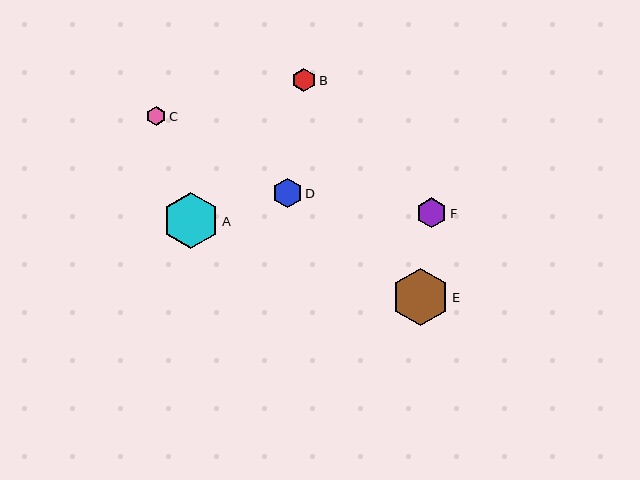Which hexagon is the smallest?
Hexagon C is the smallest with a size of approximately 19 pixels.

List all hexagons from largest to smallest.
From largest to smallest: E, A, F, D, B, C.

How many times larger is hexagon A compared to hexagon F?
Hexagon A is approximately 1.9 times the size of hexagon F.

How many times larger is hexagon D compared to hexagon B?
Hexagon D is approximately 1.2 times the size of hexagon B.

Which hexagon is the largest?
Hexagon E is the largest with a size of approximately 57 pixels.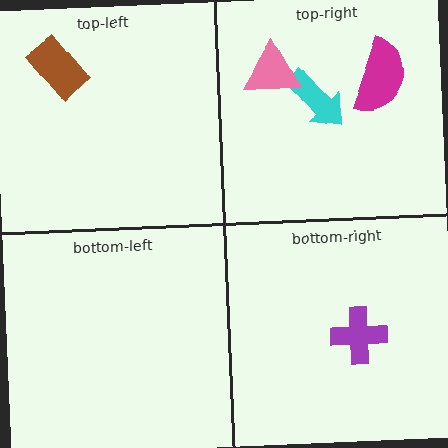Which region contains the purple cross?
The bottom-right region.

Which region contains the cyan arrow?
The top-right region.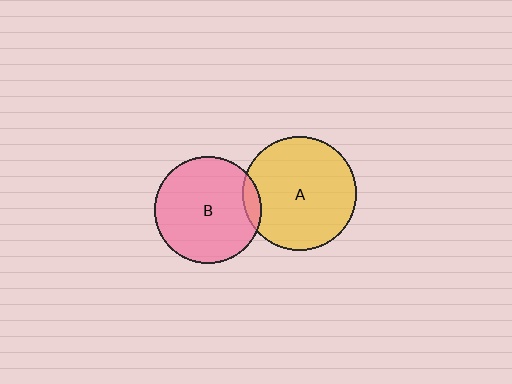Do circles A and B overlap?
Yes.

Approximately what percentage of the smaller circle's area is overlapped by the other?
Approximately 10%.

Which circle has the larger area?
Circle A (yellow).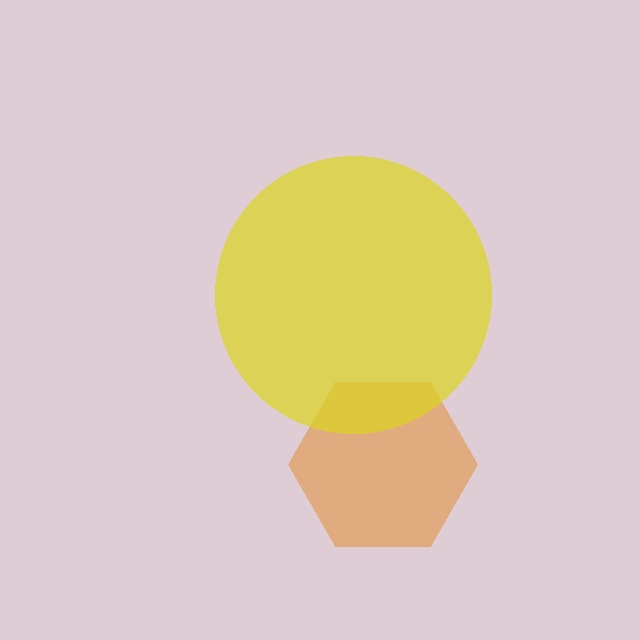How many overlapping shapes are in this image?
There are 2 overlapping shapes in the image.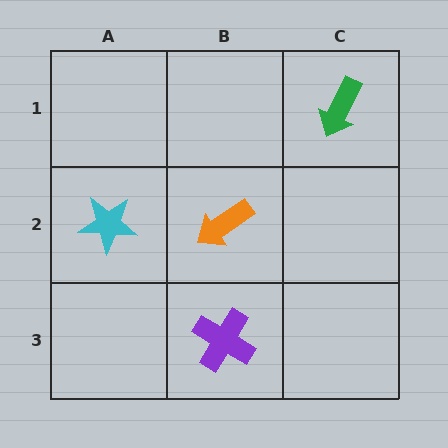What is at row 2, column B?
An orange arrow.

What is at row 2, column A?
A cyan star.